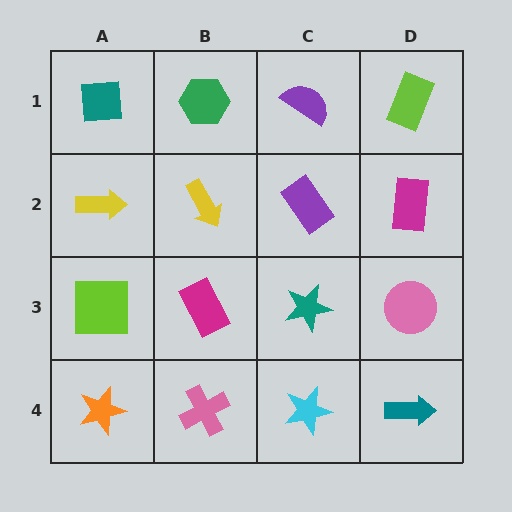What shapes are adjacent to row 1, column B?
A yellow arrow (row 2, column B), a teal square (row 1, column A), a purple semicircle (row 1, column C).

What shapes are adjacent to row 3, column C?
A purple rectangle (row 2, column C), a cyan star (row 4, column C), a magenta rectangle (row 3, column B), a pink circle (row 3, column D).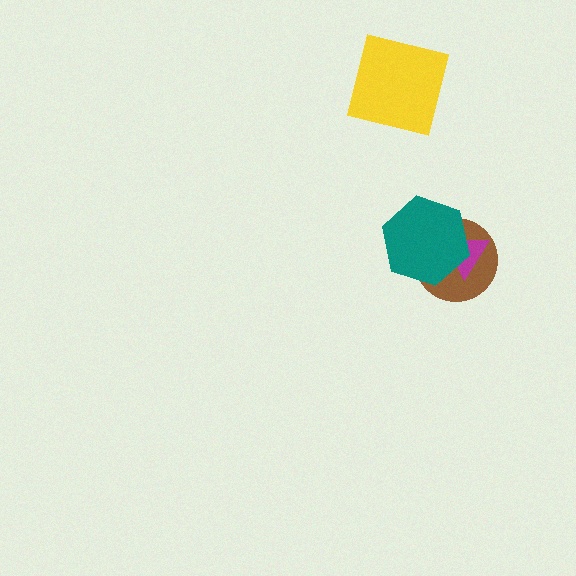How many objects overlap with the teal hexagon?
2 objects overlap with the teal hexagon.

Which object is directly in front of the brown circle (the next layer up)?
The magenta triangle is directly in front of the brown circle.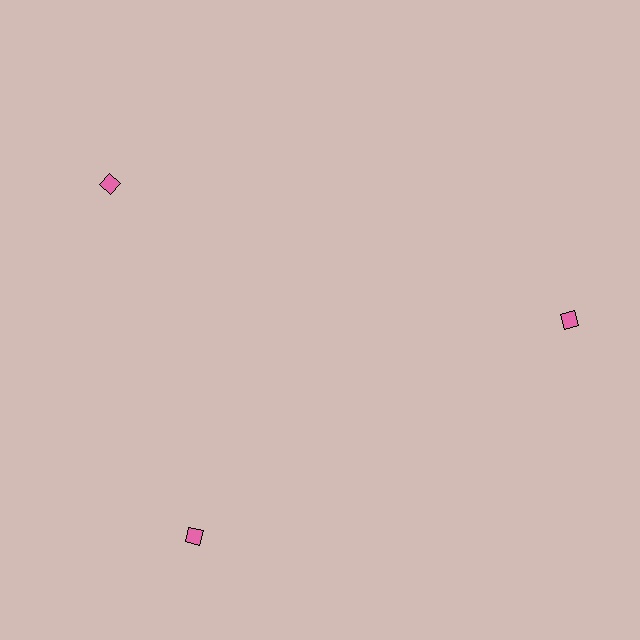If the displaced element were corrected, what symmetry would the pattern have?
It would have 3-fold rotational symmetry — the pattern would map onto itself every 120 degrees.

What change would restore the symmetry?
The symmetry would be restored by rotating it back into even spacing with its neighbors so that all 3 diamonds sit at equal angles and equal distance from the center.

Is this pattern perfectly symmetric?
No. The 3 pink diamonds are arranged in a ring, but one element near the 11 o'clock position is rotated out of alignment along the ring, breaking the 3-fold rotational symmetry.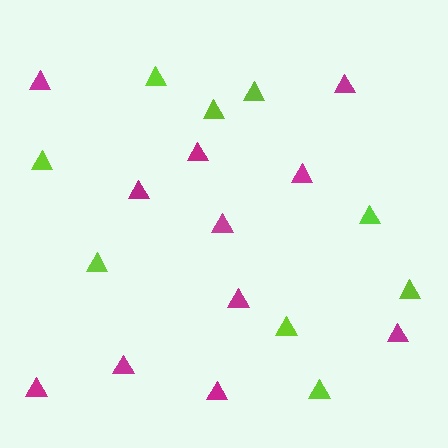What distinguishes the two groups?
There are 2 groups: one group of magenta triangles (11) and one group of lime triangles (9).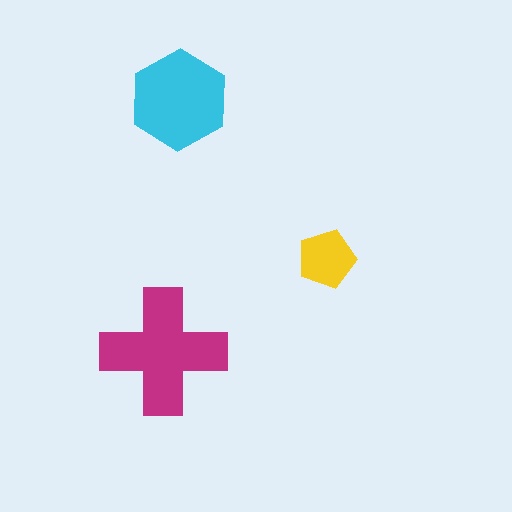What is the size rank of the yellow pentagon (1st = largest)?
3rd.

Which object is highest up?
The cyan hexagon is topmost.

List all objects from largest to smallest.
The magenta cross, the cyan hexagon, the yellow pentagon.